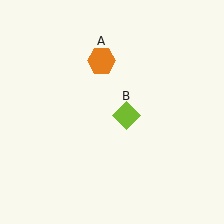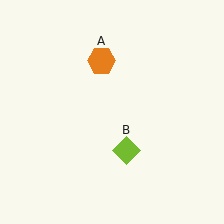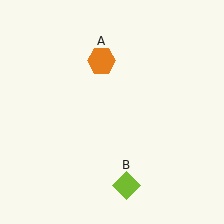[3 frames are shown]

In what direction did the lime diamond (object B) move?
The lime diamond (object B) moved down.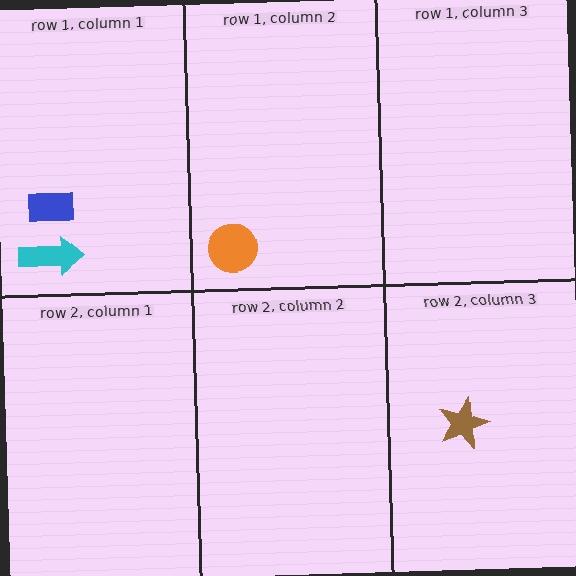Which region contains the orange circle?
The row 1, column 2 region.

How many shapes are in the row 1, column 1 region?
2.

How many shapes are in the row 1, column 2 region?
1.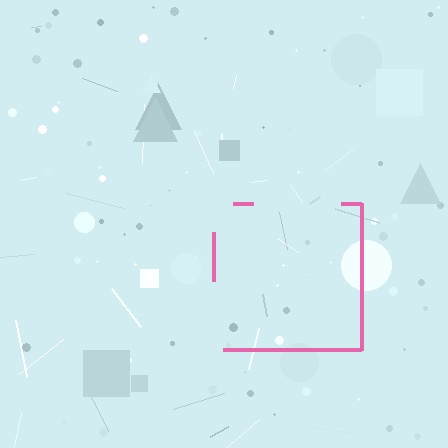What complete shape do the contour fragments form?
The contour fragments form a square.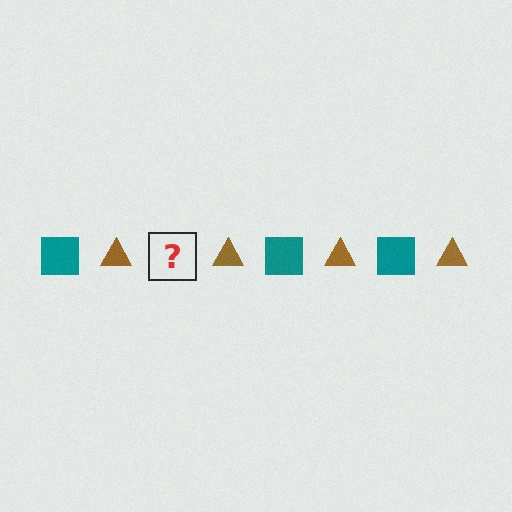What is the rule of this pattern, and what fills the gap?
The rule is that the pattern alternates between teal square and brown triangle. The gap should be filled with a teal square.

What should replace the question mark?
The question mark should be replaced with a teal square.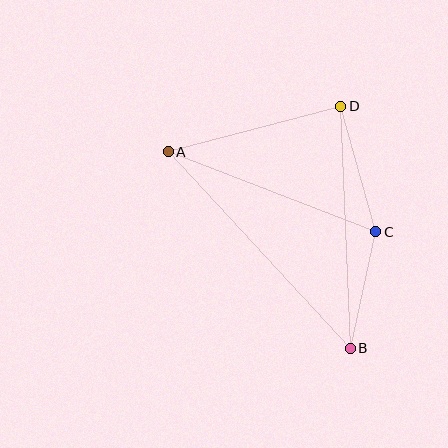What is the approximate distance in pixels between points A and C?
The distance between A and C is approximately 222 pixels.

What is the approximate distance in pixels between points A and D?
The distance between A and D is approximately 178 pixels.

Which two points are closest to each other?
Points B and C are closest to each other.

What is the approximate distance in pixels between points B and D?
The distance between B and D is approximately 242 pixels.